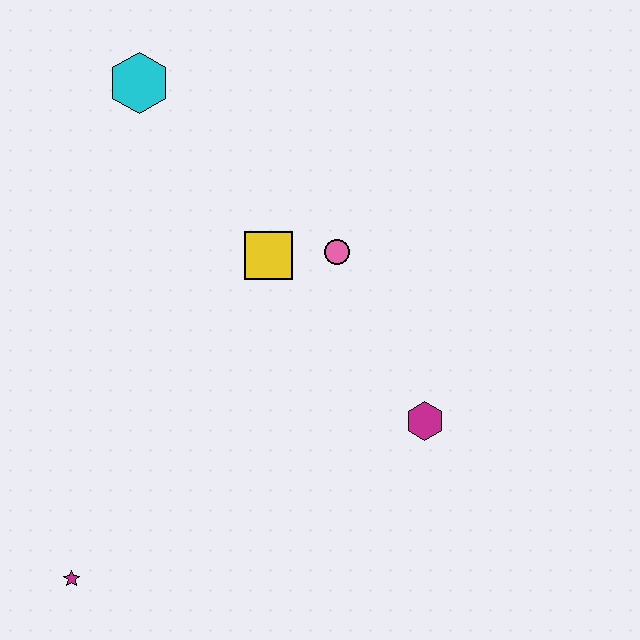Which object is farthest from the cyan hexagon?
The magenta star is farthest from the cyan hexagon.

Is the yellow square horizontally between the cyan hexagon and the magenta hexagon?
Yes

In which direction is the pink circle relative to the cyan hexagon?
The pink circle is to the right of the cyan hexagon.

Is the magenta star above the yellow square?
No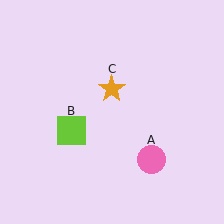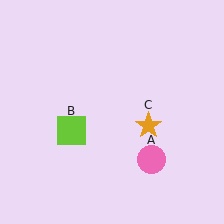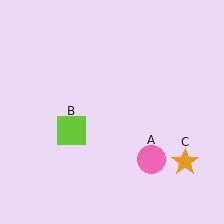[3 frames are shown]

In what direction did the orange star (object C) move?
The orange star (object C) moved down and to the right.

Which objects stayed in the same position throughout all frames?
Pink circle (object A) and lime square (object B) remained stationary.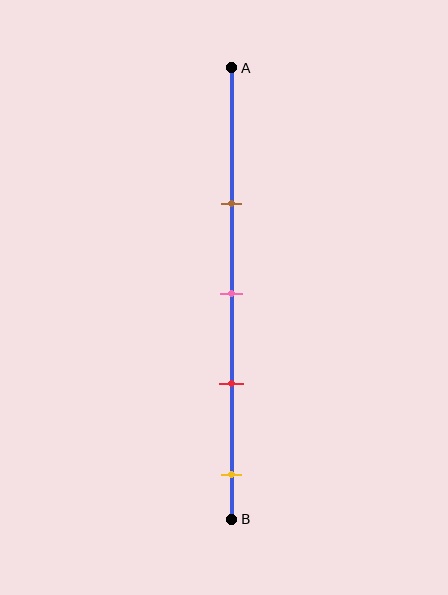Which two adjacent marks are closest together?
The pink and red marks are the closest adjacent pair.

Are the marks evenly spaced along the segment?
Yes, the marks are approximately evenly spaced.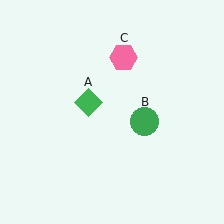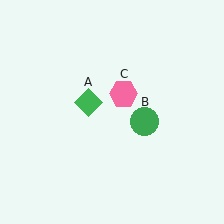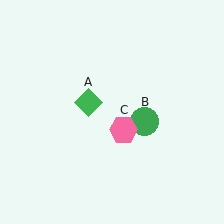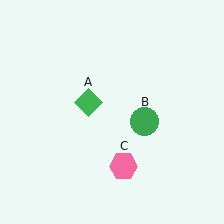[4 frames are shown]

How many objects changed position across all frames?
1 object changed position: pink hexagon (object C).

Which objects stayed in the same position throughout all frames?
Green diamond (object A) and green circle (object B) remained stationary.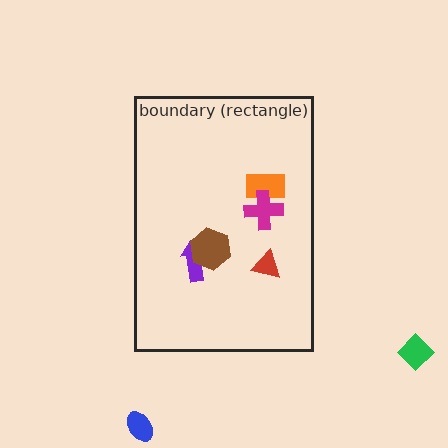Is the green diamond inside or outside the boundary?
Outside.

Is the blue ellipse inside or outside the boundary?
Outside.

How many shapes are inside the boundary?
5 inside, 2 outside.